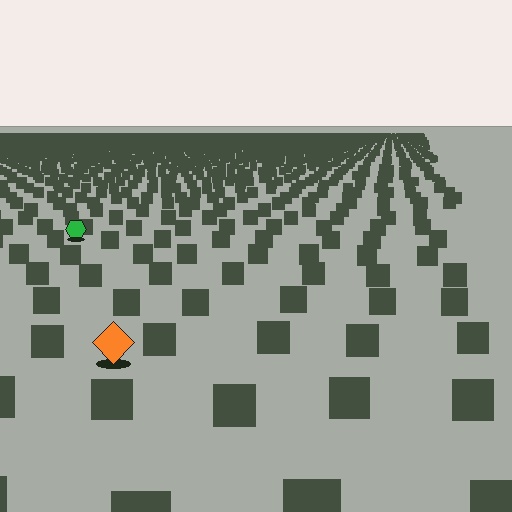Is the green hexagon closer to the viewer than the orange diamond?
No. The orange diamond is closer — you can tell from the texture gradient: the ground texture is coarser near it.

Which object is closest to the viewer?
The orange diamond is closest. The texture marks near it are larger and more spread out.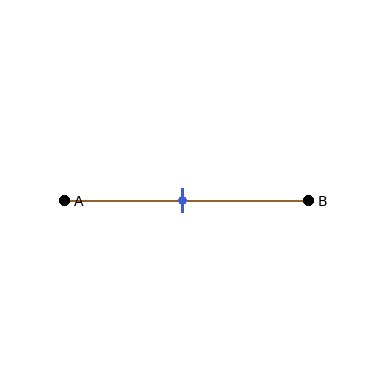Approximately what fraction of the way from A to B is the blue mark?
The blue mark is approximately 50% of the way from A to B.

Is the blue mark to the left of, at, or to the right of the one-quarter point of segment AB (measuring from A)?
The blue mark is to the right of the one-quarter point of segment AB.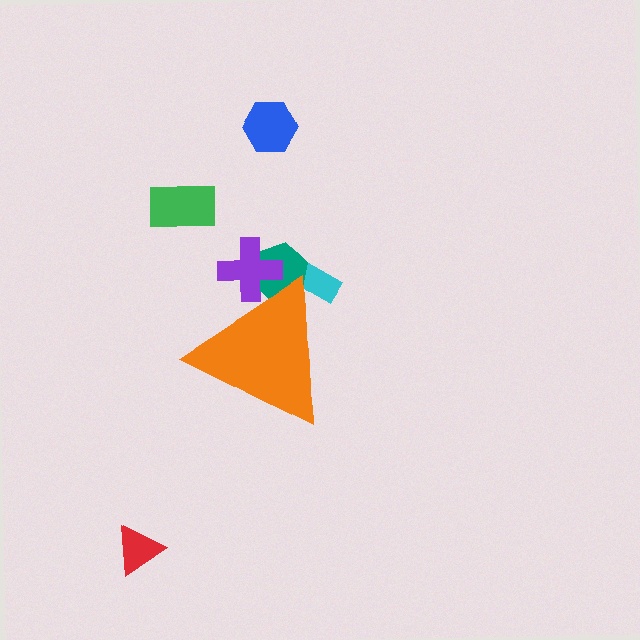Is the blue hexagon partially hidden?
No, the blue hexagon is fully visible.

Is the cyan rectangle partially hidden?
Yes, the cyan rectangle is partially hidden behind the orange triangle.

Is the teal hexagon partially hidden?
Yes, the teal hexagon is partially hidden behind the orange triangle.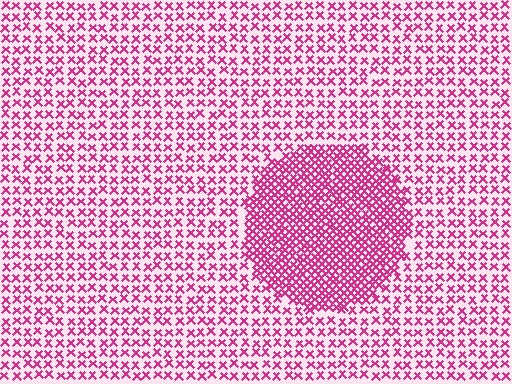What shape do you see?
I see a circle.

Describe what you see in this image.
The image contains small magenta elements arranged at two different densities. A circle-shaped region is visible where the elements are more densely packed than the surrounding area.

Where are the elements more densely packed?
The elements are more densely packed inside the circle boundary.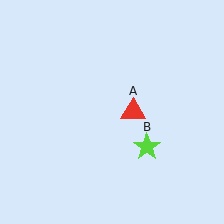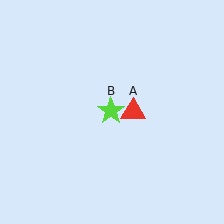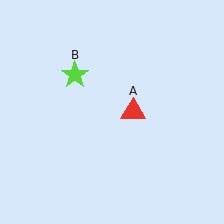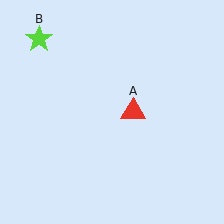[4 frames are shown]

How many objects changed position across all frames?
1 object changed position: lime star (object B).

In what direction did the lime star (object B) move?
The lime star (object B) moved up and to the left.